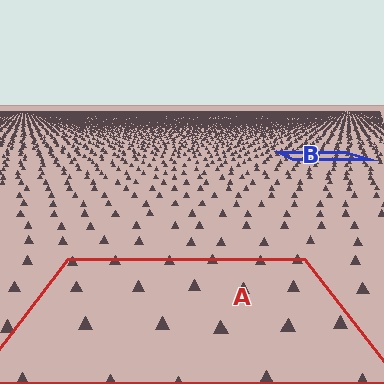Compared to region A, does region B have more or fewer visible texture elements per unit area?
Region B has more texture elements per unit area — they are packed more densely because it is farther away.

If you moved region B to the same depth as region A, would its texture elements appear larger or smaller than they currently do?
They would appear larger. At a closer depth, the same texture elements are projected at a bigger on-screen size.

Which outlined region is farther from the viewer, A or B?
Region B is farther from the viewer — the texture elements inside it appear smaller and more densely packed.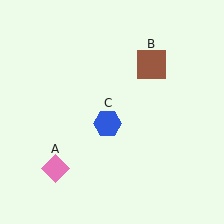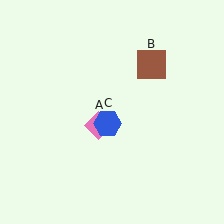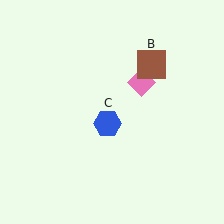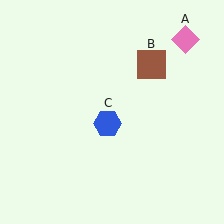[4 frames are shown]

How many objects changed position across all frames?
1 object changed position: pink diamond (object A).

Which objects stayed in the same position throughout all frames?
Brown square (object B) and blue hexagon (object C) remained stationary.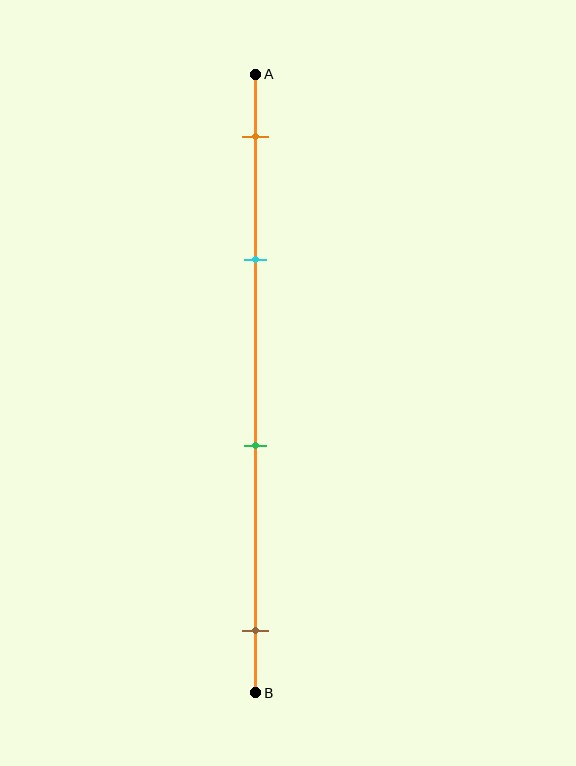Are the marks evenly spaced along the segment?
No, the marks are not evenly spaced.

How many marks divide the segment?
There are 4 marks dividing the segment.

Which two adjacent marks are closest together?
The orange and cyan marks are the closest adjacent pair.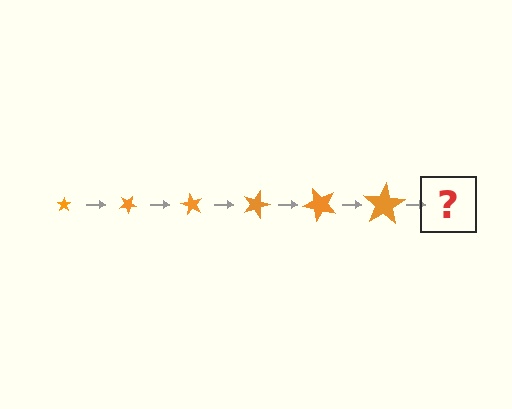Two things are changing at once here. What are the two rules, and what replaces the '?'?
The two rules are that the star grows larger each step and it rotates 30 degrees each step. The '?' should be a star, larger than the previous one and rotated 180 degrees from the start.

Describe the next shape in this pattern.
It should be a star, larger than the previous one and rotated 180 degrees from the start.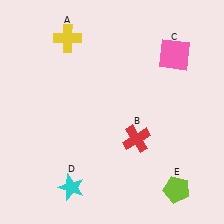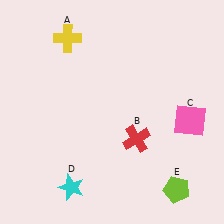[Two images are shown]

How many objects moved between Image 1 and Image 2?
1 object moved between the two images.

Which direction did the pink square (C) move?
The pink square (C) moved down.